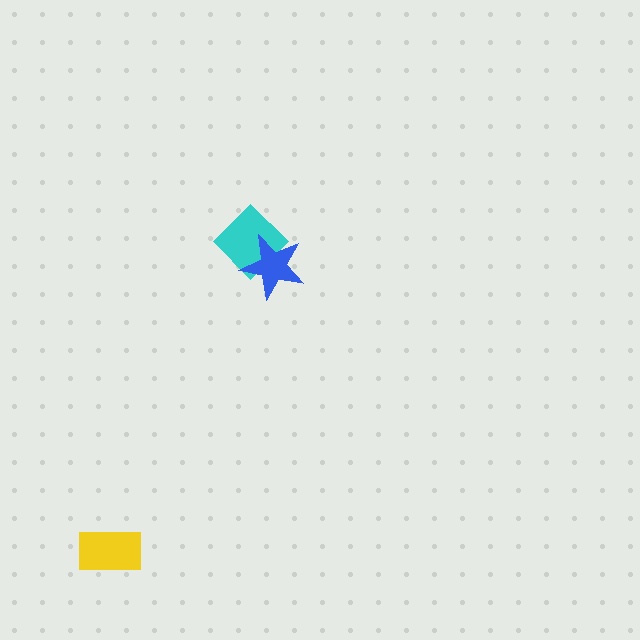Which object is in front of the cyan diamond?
The blue star is in front of the cyan diamond.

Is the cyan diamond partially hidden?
Yes, it is partially covered by another shape.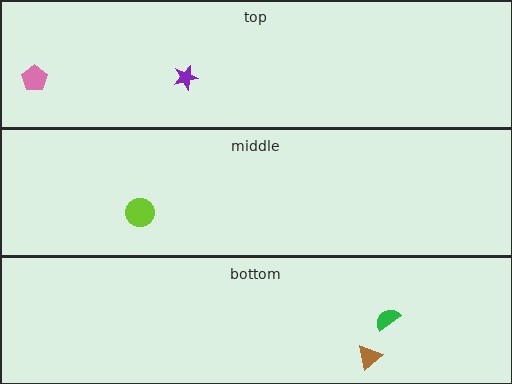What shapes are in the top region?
The purple star, the pink pentagon.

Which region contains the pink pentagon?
The top region.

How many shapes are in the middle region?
1.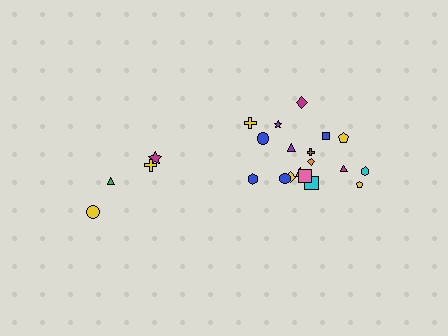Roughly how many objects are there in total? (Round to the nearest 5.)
Roughly 20 objects in total.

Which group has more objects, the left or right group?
The right group.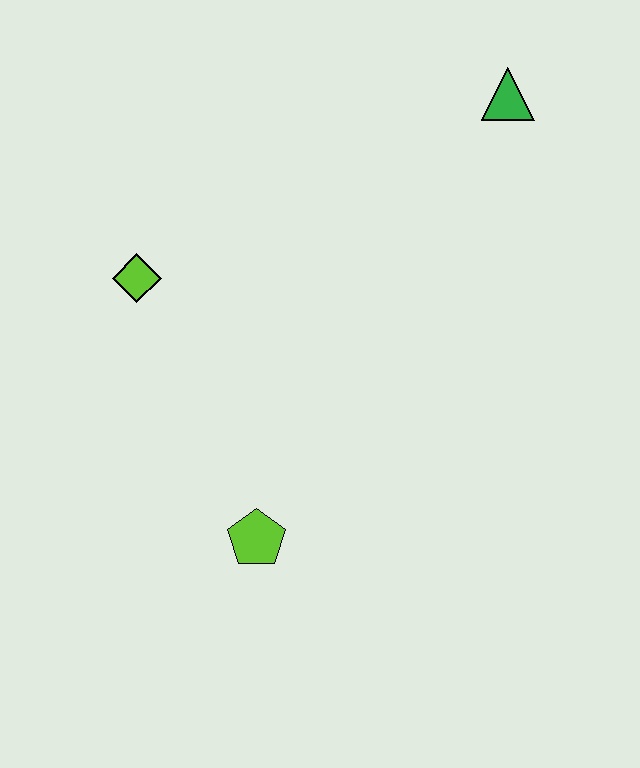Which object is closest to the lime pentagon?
The lime diamond is closest to the lime pentagon.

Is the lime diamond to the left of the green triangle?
Yes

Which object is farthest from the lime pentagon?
The green triangle is farthest from the lime pentagon.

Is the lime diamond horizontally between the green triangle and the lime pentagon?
No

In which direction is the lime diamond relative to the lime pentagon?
The lime diamond is above the lime pentagon.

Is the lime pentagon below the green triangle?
Yes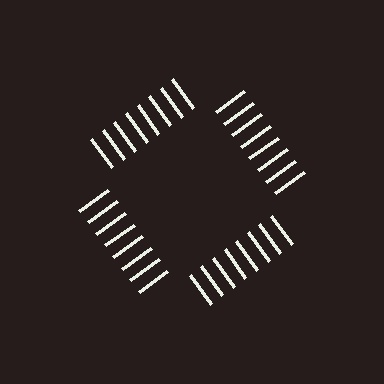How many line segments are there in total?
32 — 8 along each of the 4 edges.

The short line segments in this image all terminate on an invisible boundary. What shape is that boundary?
An illusory square — the line segments terminate on its edges but no continuous stroke is drawn.